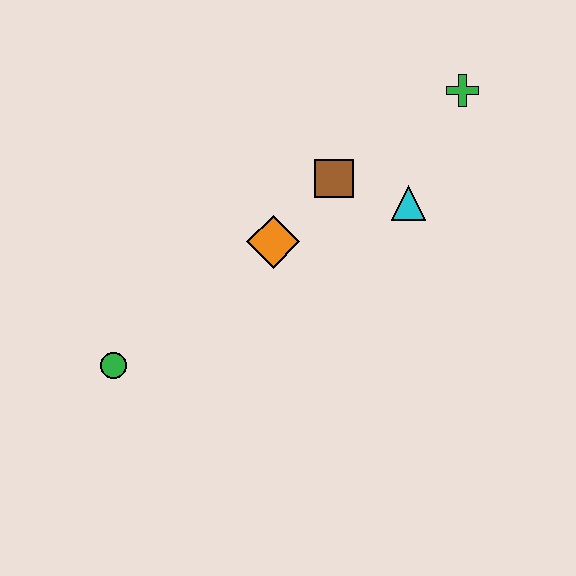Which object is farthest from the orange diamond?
The green cross is farthest from the orange diamond.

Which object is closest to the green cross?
The cyan triangle is closest to the green cross.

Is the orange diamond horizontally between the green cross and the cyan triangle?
No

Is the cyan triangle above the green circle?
Yes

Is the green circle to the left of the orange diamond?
Yes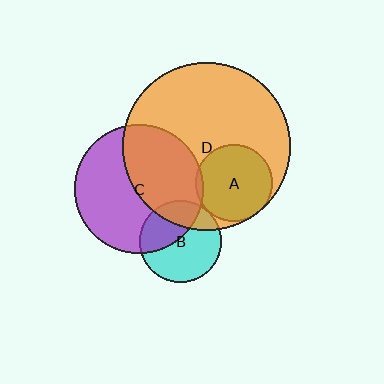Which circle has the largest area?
Circle D (orange).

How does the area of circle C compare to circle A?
Approximately 2.8 times.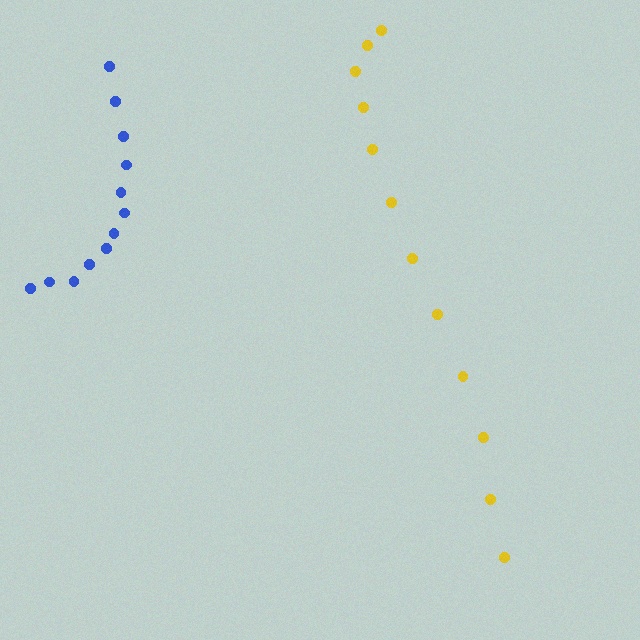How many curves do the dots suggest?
There are 2 distinct paths.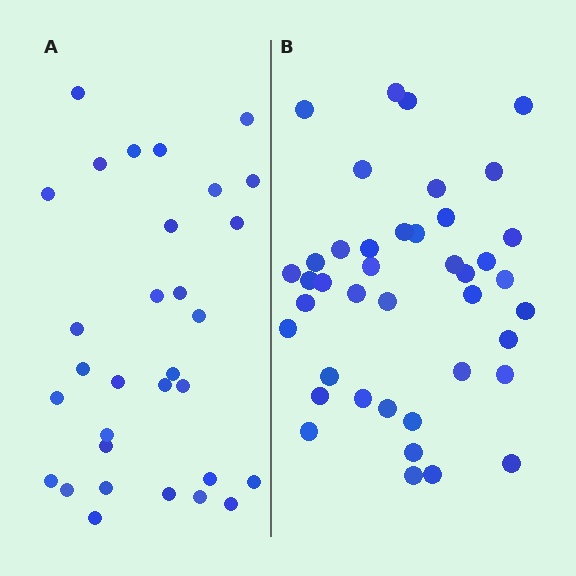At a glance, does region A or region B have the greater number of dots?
Region B (the right region) has more dots.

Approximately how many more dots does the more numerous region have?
Region B has roughly 10 or so more dots than region A.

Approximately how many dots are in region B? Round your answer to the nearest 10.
About 40 dots. (The exact count is 41, which rounds to 40.)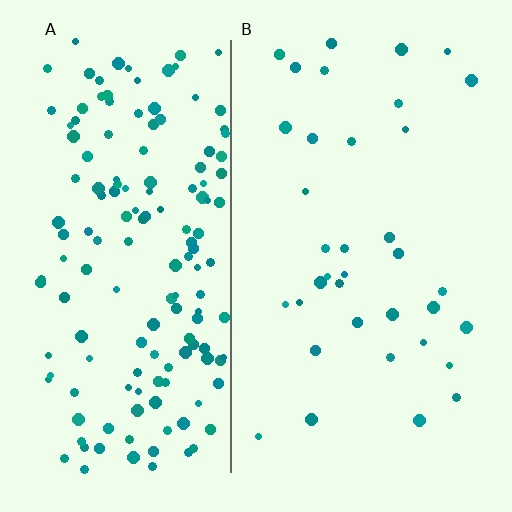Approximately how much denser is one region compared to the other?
Approximately 4.3× — region A over region B.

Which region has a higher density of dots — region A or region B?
A (the left).